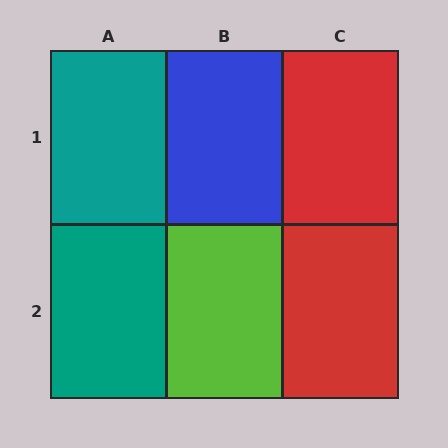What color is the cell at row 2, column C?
Red.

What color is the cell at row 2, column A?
Teal.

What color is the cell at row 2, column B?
Lime.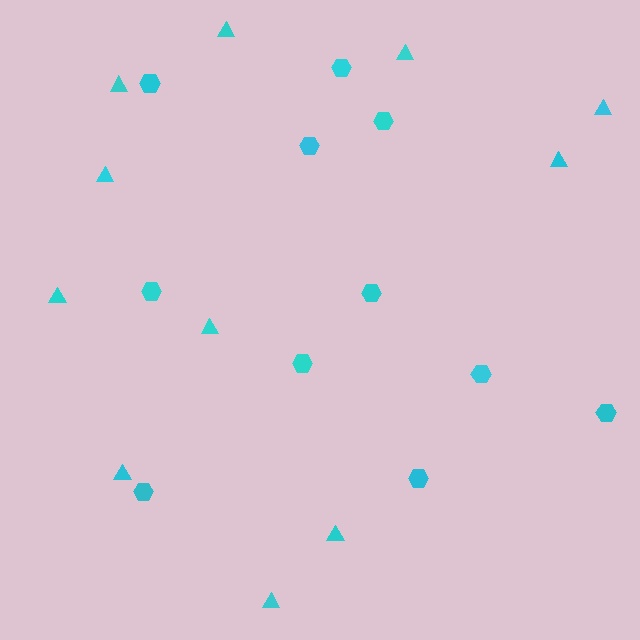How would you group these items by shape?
There are 2 groups: one group of hexagons (11) and one group of triangles (11).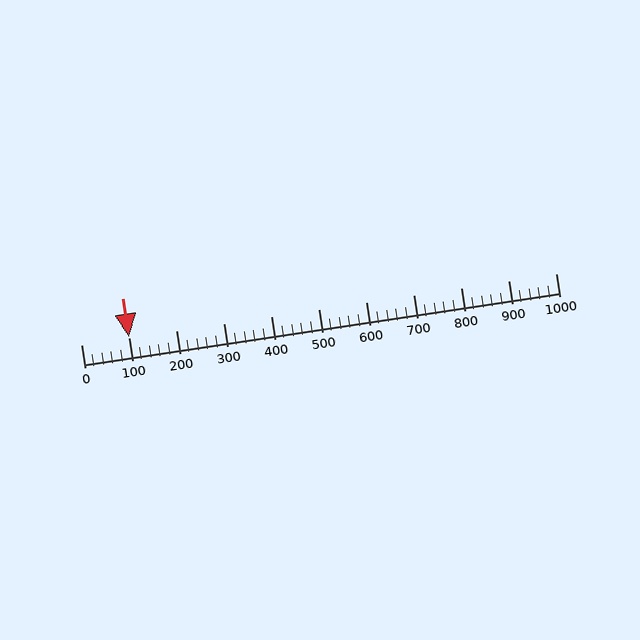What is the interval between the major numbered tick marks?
The major tick marks are spaced 100 units apart.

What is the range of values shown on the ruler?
The ruler shows values from 0 to 1000.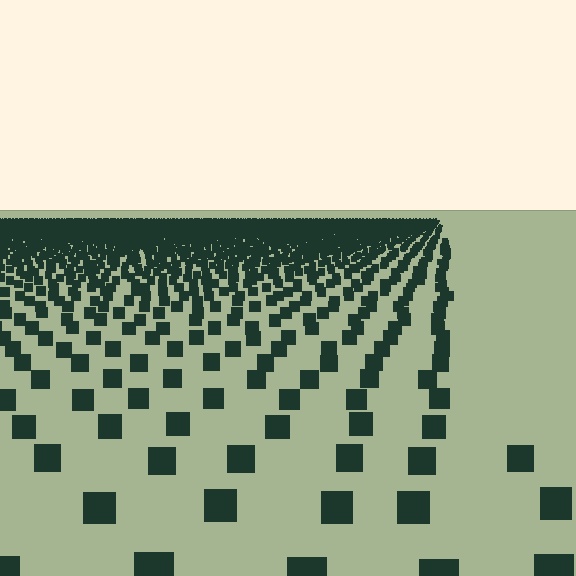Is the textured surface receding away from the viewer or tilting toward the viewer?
The surface is receding away from the viewer. Texture elements get smaller and denser toward the top.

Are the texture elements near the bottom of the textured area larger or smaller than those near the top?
Larger. Near the bottom, elements are closer to the viewer and appear at a bigger on-screen size.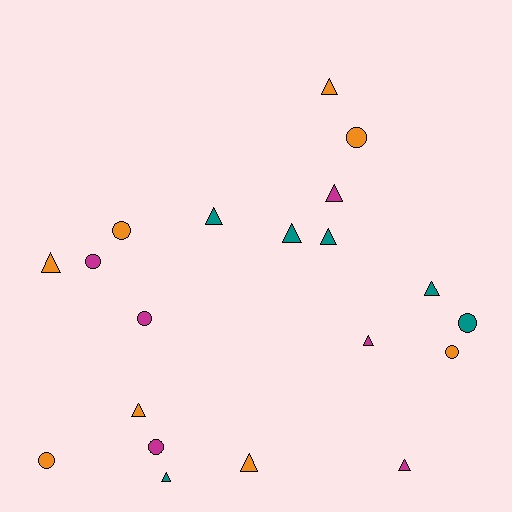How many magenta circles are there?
There are 3 magenta circles.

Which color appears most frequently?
Orange, with 8 objects.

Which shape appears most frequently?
Triangle, with 12 objects.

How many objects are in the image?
There are 20 objects.